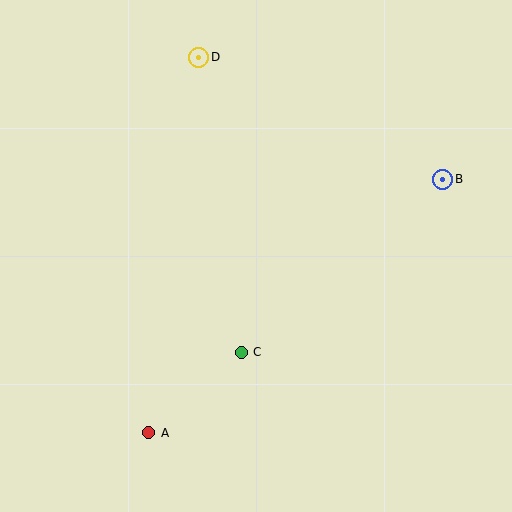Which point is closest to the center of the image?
Point C at (241, 352) is closest to the center.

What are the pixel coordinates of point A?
Point A is at (149, 433).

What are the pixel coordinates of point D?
Point D is at (199, 57).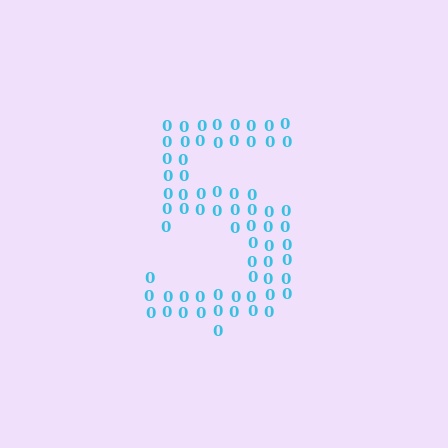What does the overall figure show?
The overall figure shows the digit 5.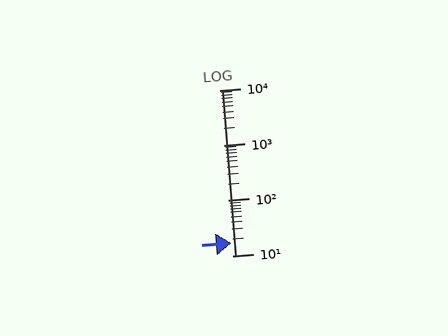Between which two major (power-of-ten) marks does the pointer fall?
The pointer is between 10 and 100.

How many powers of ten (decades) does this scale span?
The scale spans 3 decades, from 10 to 10000.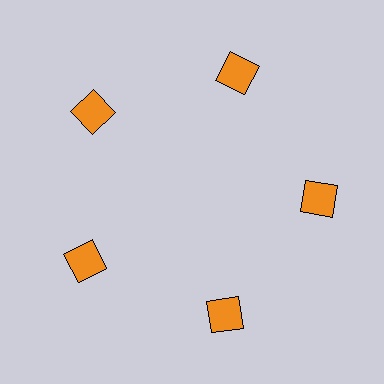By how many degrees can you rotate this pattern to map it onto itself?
The pattern maps onto itself every 72 degrees of rotation.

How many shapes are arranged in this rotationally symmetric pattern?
There are 5 shapes, arranged in 5 groups of 1.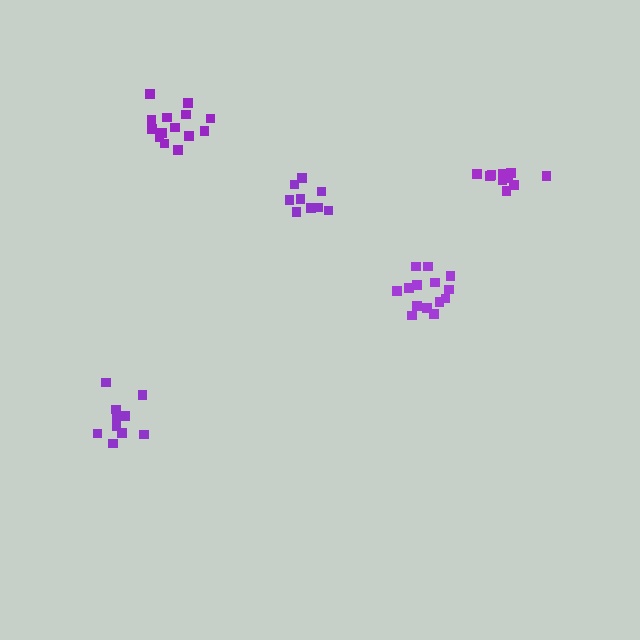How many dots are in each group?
Group 1: 11 dots, Group 2: 14 dots, Group 3: 11 dots, Group 4: 9 dots, Group 5: 14 dots (59 total).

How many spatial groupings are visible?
There are 5 spatial groupings.